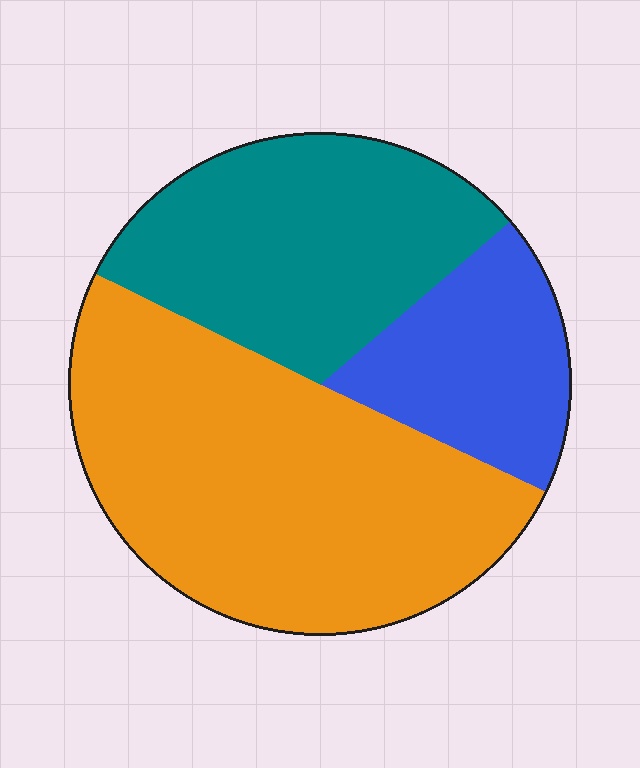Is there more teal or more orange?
Orange.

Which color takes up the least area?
Blue, at roughly 20%.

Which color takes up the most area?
Orange, at roughly 50%.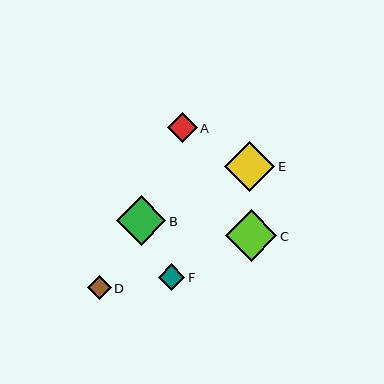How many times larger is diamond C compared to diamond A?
Diamond C is approximately 1.7 times the size of diamond A.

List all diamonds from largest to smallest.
From largest to smallest: C, E, B, A, F, D.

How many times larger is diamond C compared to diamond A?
Diamond C is approximately 1.7 times the size of diamond A.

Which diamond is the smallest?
Diamond D is the smallest with a size of approximately 24 pixels.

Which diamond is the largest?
Diamond C is the largest with a size of approximately 51 pixels.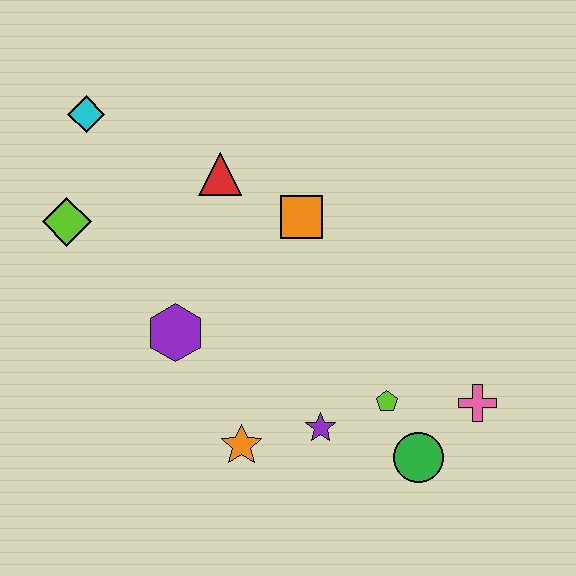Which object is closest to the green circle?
The lime pentagon is closest to the green circle.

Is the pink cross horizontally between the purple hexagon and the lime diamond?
No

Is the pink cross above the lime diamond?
No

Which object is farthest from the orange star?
The cyan diamond is farthest from the orange star.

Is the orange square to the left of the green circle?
Yes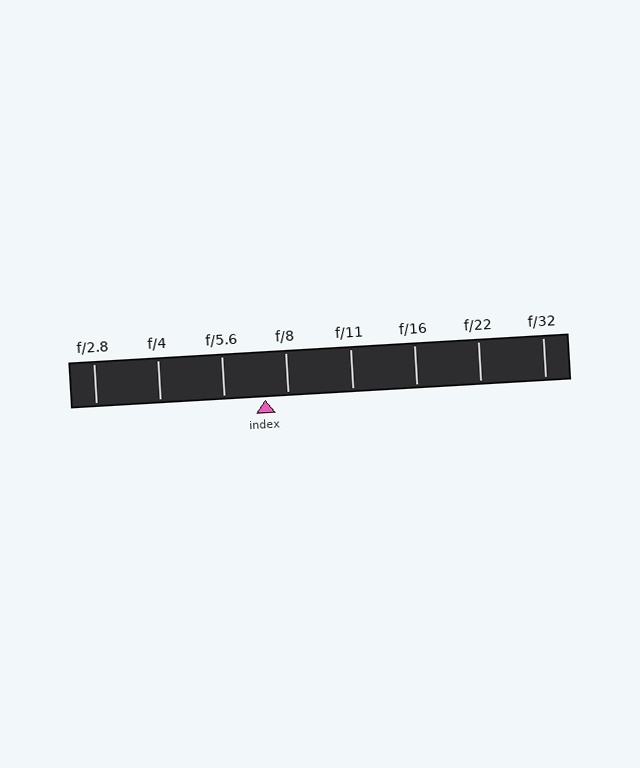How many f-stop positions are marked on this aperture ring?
There are 8 f-stop positions marked.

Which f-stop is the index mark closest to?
The index mark is closest to f/8.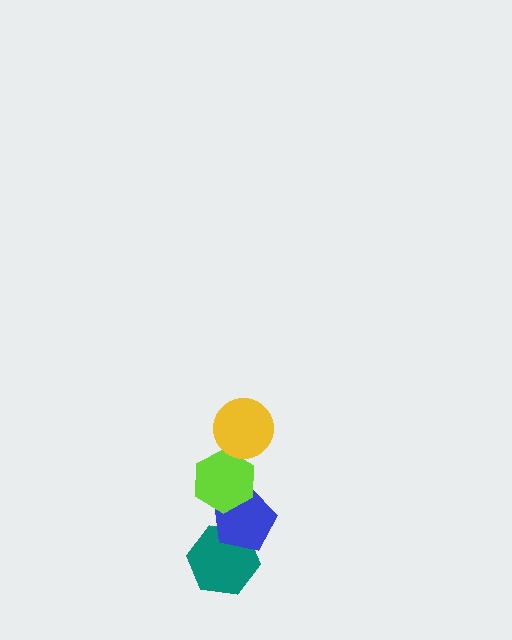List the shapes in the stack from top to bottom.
From top to bottom: the yellow circle, the lime hexagon, the blue pentagon, the teal hexagon.